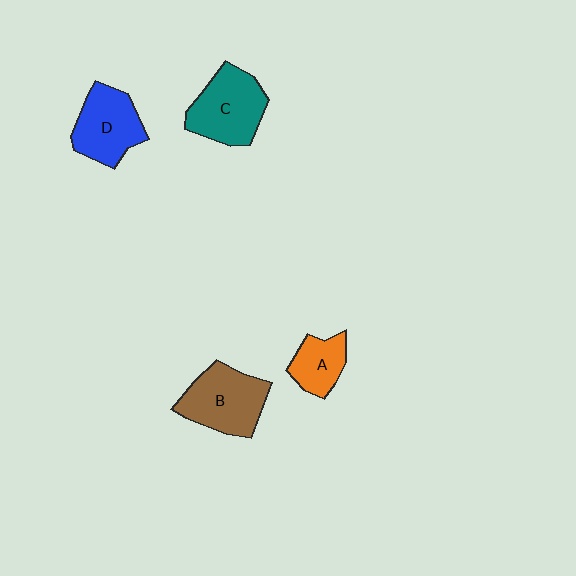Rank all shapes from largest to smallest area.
From largest to smallest: B (brown), C (teal), D (blue), A (orange).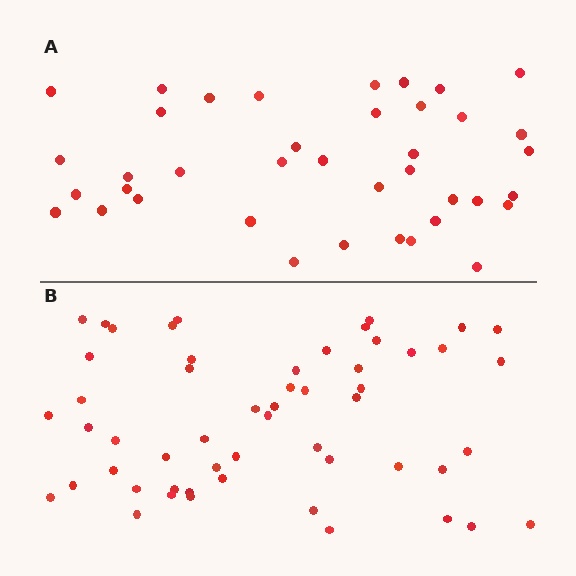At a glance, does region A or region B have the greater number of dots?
Region B (the bottom region) has more dots.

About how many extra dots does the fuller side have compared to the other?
Region B has approximately 15 more dots than region A.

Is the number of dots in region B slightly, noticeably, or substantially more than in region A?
Region B has noticeably more, but not dramatically so. The ratio is roughly 1.4 to 1.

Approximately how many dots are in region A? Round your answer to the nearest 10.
About 40 dots. (The exact count is 39, which rounds to 40.)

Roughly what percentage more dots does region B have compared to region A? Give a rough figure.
About 40% more.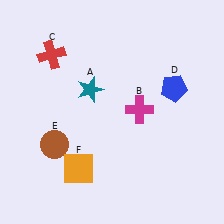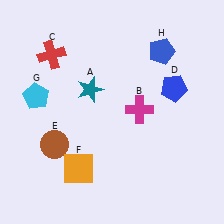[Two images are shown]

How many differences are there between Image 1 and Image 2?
There are 2 differences between the two images.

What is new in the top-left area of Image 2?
A cyan pentagon (G) was added in the top-left area of Image 2.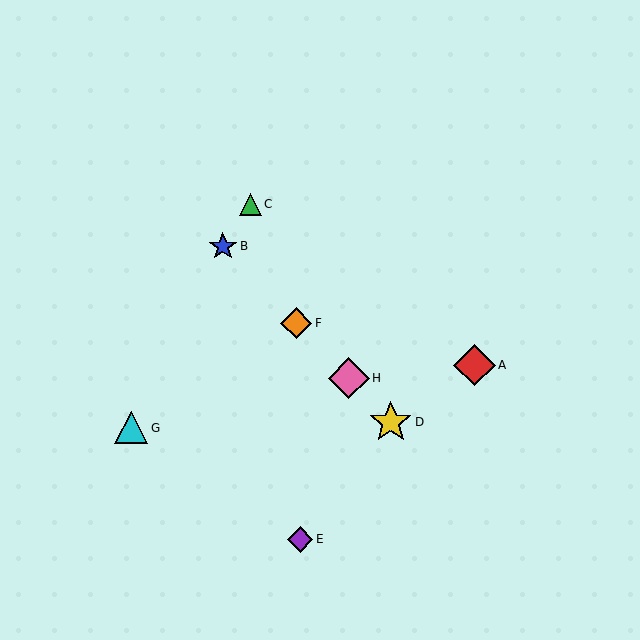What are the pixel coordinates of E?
Object E is at (300, 539).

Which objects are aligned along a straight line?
Objects B, D, F, H are aligned along a straight line.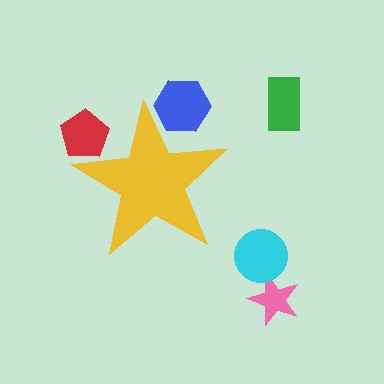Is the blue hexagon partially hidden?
Yes, the blue hexagon is partially hidden behind the yellow star.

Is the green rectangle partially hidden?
No, the green rectangle is fully visible.